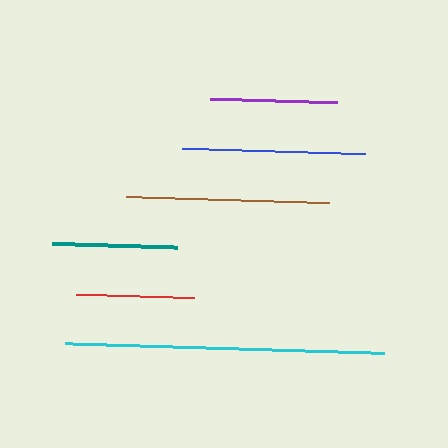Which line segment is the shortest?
The red line is the shortest at approximately 119 pixels.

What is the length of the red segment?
The red segment is approximately 119 pixels long.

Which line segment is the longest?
The cyan line is the longest at approximately 319 pixels.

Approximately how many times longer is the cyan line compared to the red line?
The cyan line is approximately 2.7 times the length of the red line.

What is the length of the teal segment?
The teal segment is approximately 125 pixels long.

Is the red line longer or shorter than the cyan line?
The cyan line is longer than the red line.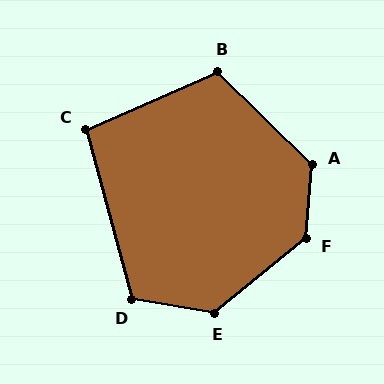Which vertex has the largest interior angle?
F, at approximately 134 degrees.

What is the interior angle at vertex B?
Approximately 112 degrees (obtuse).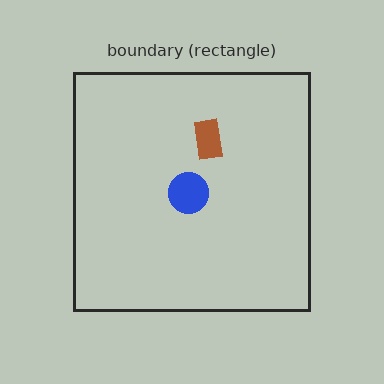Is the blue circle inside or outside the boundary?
Inside.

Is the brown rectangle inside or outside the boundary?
Inside.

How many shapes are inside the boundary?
2 inside, 0 outside.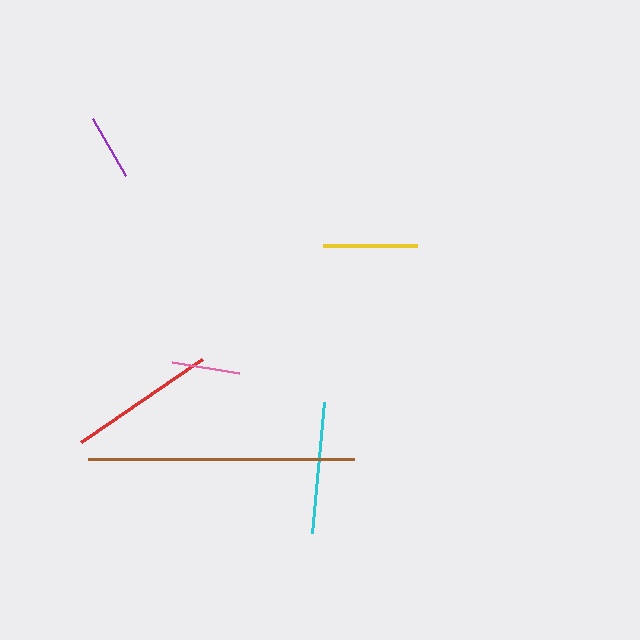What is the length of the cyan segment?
The cyan segment is approximately 132 pixels long.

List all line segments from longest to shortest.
From longest to shortest: brown, red, cyan, yellow, pink, purple.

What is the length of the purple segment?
The purple segment is approximately 66 pixels long.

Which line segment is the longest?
The brown line is the longest at approximately 266 pixels.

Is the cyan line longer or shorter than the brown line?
The brown line is longer than the cyan line.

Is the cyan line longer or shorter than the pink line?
The cyan line is longer than the pink line.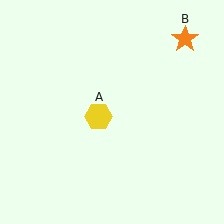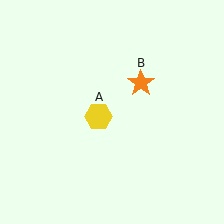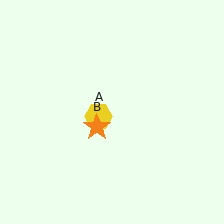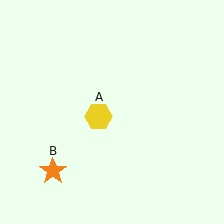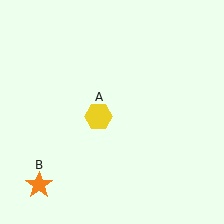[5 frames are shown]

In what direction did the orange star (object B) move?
The orange star (object B) moved down and to the left.